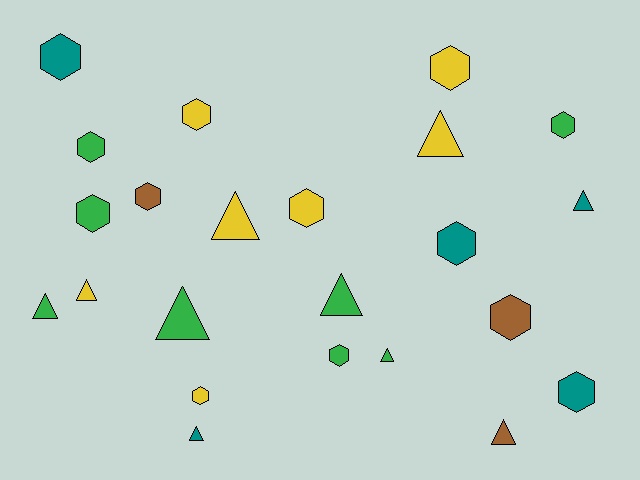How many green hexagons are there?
There are 4 green hexagons.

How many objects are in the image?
There are 23 objects.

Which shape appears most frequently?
Hexagon, with 13 objects.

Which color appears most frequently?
Green, with 8 objects.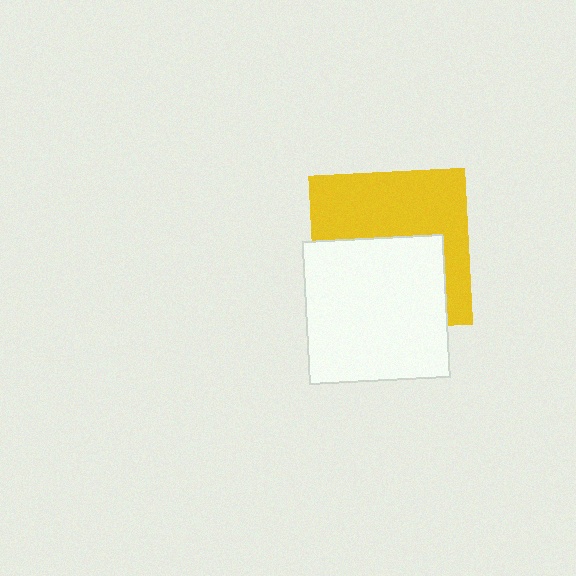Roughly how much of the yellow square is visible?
About half of it is visible (roughly 51%).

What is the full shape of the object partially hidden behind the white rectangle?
The partially hidden object is a yellow square.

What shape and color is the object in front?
The object in front is a white rectangle.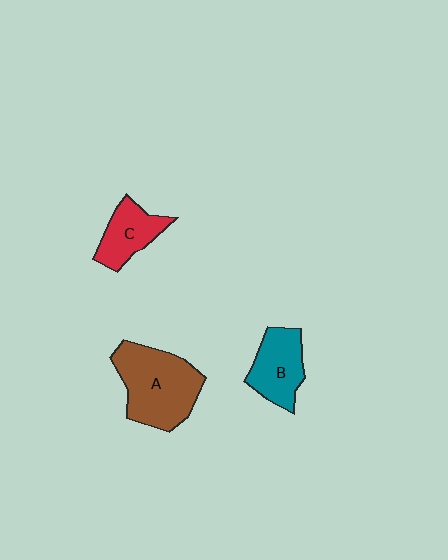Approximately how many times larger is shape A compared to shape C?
Approximately 1.9 times.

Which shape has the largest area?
Shape A (brown).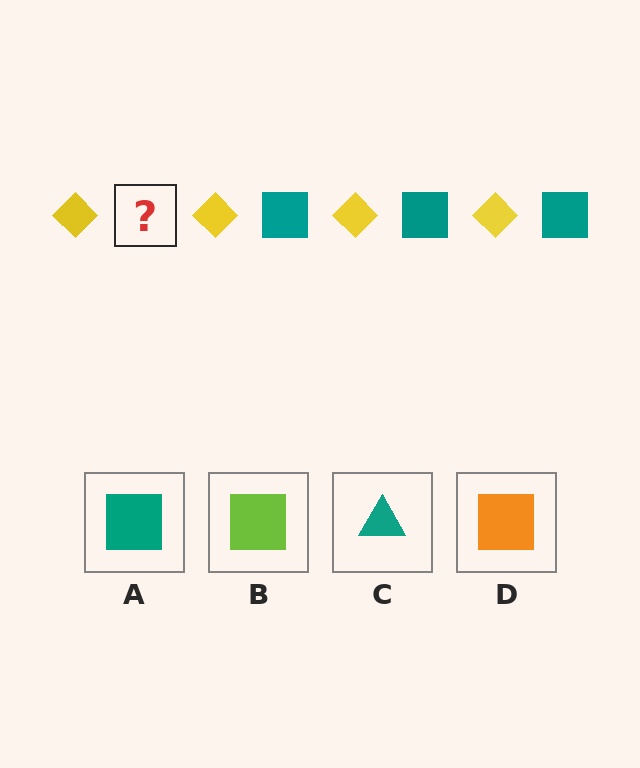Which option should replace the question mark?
Option A.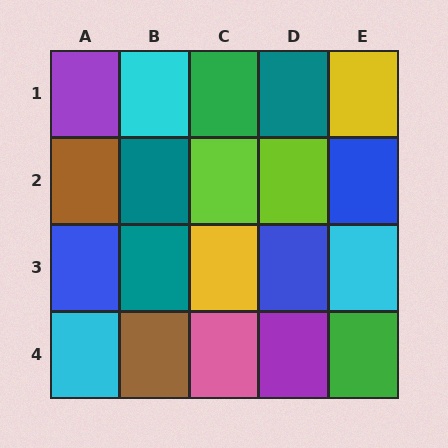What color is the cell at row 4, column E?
Green.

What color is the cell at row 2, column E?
Blue.